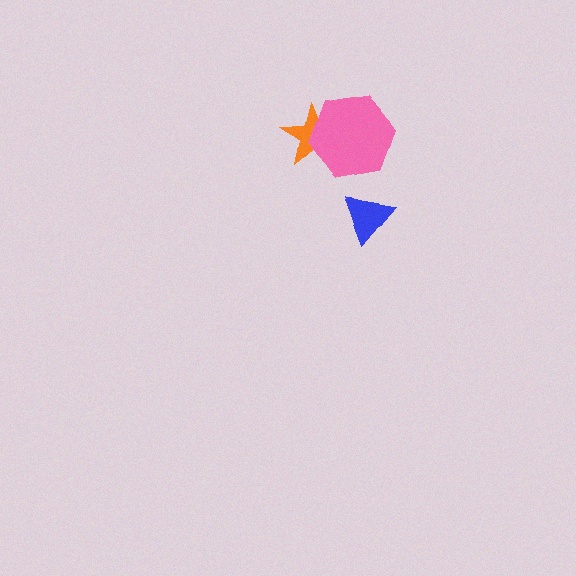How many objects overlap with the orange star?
1 object overlaps with the orange star.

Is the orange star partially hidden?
Yes, it is partially covered by another shape.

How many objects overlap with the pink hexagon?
1 object overlaps with the pink hexagon.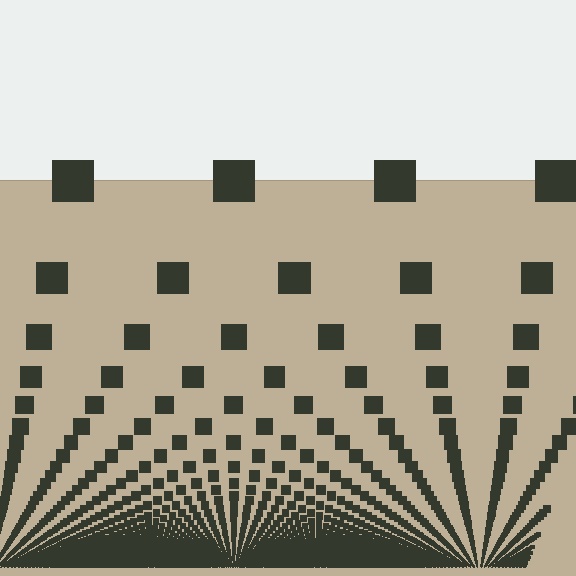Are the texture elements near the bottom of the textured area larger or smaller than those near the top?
Smaller. The gradient is inverted — elements near the bottom are smaller and denser.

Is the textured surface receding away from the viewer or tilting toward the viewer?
The surface appears to tilt toward the viewer. Texture elements get larger and sparser toward the top.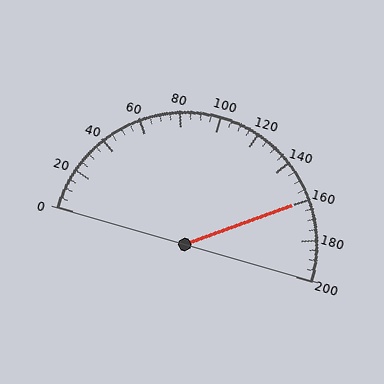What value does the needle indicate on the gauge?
The needle indicates approximately 160.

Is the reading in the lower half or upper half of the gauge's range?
The reading is in the upper half of the range (0 to 200).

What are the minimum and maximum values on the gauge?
The gauge ranges from 0 to 200.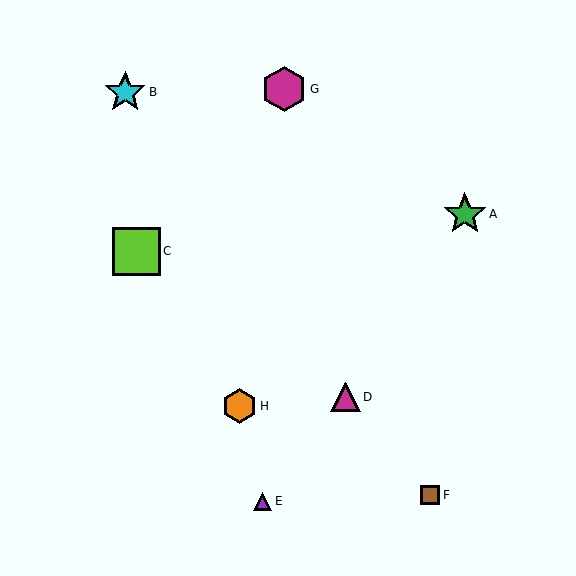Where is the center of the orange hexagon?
The center of the orange hexagon is at (240, 406).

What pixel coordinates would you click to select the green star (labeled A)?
Click at (465, 214) to select the green star A.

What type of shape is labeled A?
Shape A is a green star.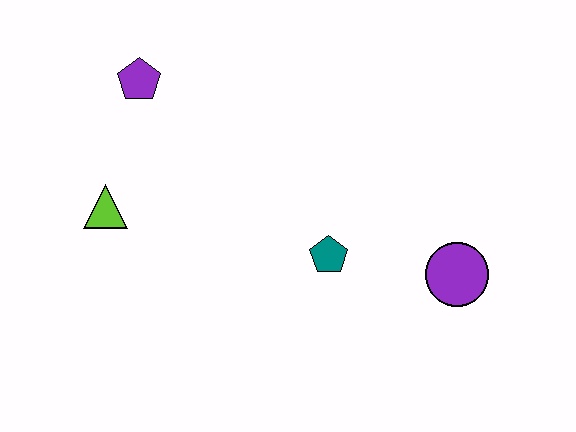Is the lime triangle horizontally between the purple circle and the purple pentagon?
No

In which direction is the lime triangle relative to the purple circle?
The lime triangle is to the left of the purple circle.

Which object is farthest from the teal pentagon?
The purple pentagon is farthest from the teal pentagon.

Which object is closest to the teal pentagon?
The purple circle is closest to the teal pentagon.